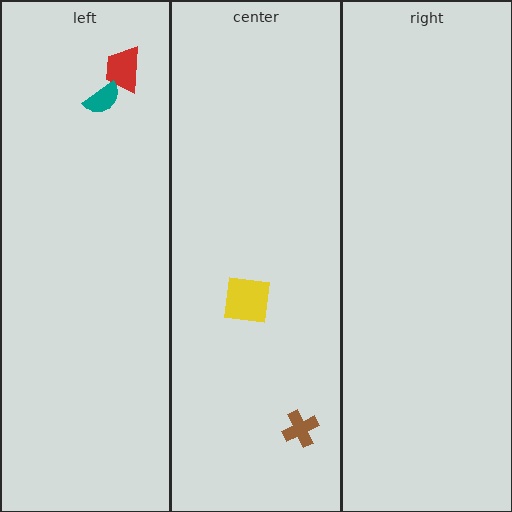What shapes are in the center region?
The yellow square, the brown cross.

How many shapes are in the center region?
2.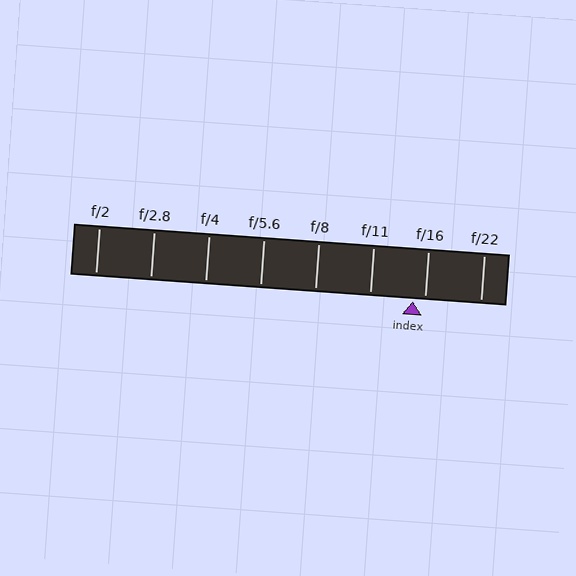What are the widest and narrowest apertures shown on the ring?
The widest aperture shown is f/2 and the narrowest is f/22.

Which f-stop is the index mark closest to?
The index mark is closest to f/16.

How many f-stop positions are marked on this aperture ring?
There are 8 f-stop positions marked.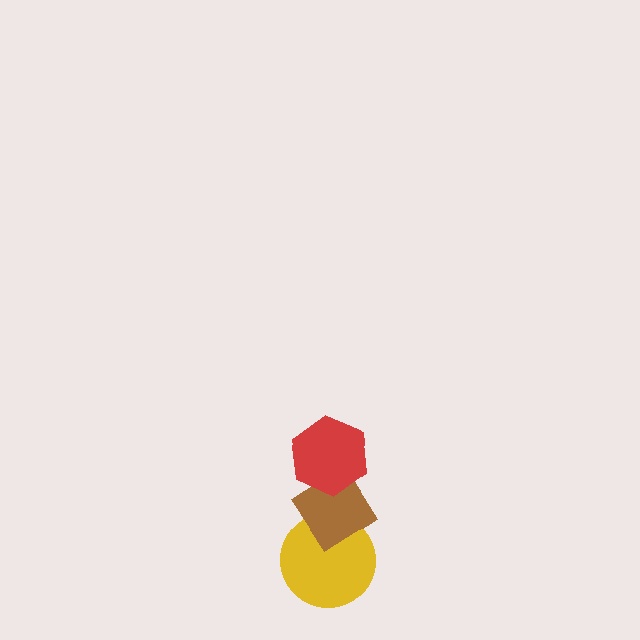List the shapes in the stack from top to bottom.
From top to bottom: the red hexagon, the brown diamond, the yellow circle.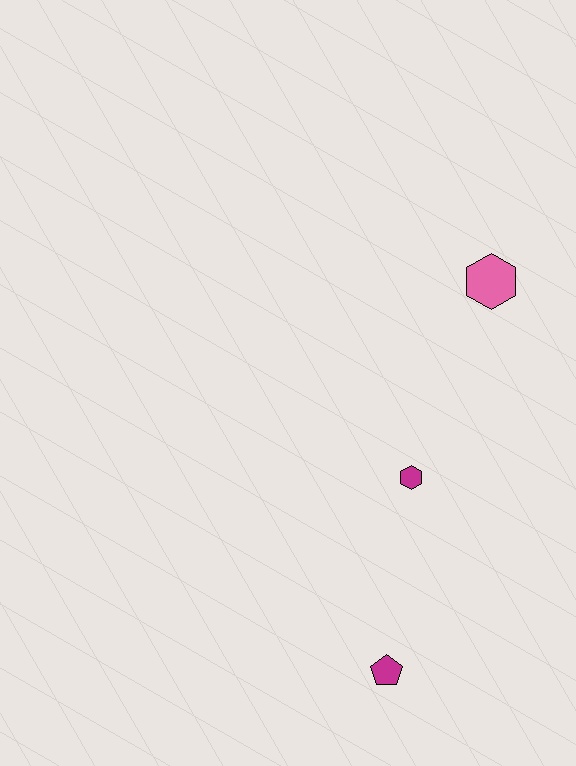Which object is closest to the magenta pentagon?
The magenta hexagon is closest to the magenta pentagon.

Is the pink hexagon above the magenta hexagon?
Yes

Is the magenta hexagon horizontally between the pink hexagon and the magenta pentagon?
Yes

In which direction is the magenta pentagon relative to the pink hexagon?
The magenta pentagon is below the pink hexagon.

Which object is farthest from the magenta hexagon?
The pink hexagon is farthest from the magenta hexagon.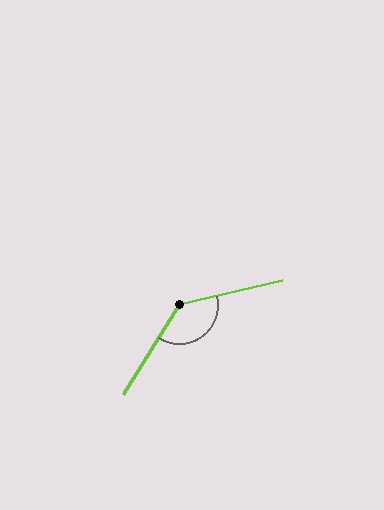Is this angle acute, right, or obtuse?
It is obtuse.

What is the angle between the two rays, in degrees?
Approximately 135 degrees.